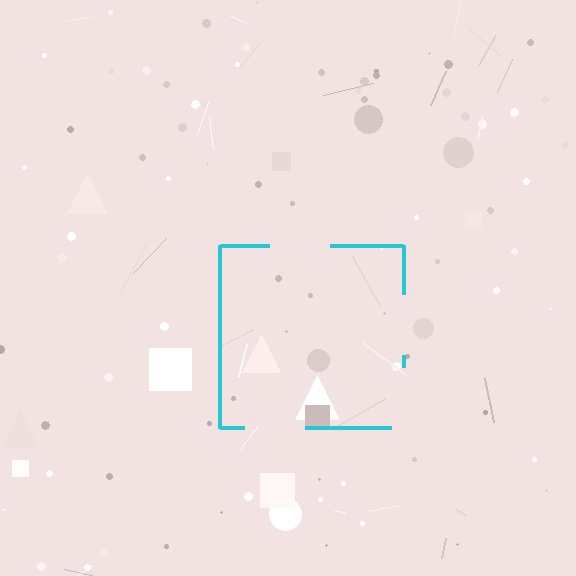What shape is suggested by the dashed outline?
The dashed outline suggests a square.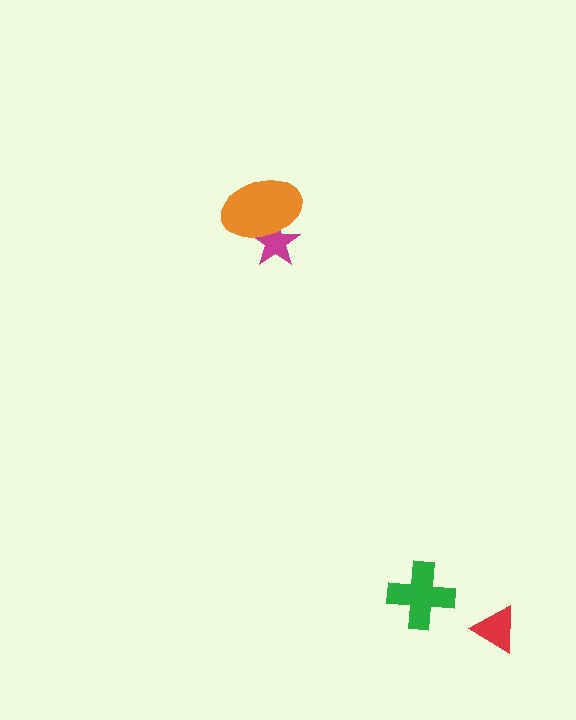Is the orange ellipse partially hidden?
No, no other shape covers it.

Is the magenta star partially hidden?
Yes, it is partially covered by another shape.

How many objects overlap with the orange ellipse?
1 object overlaps with the orange ellipse.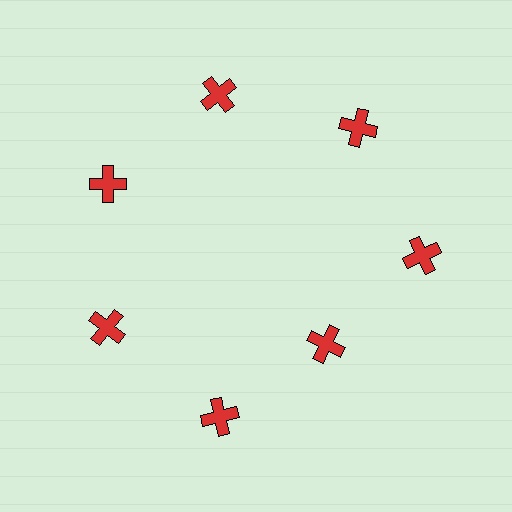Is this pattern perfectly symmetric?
No. The 7 red crosses are arranged in a ring, but one element near the 5 o'clock position is pulled inward toward the center, breaking the 7-fold rotational symmetry.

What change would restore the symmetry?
The symmetry would be restored by moving it outward, back onto the ring so that all 7 crosses sit at equal angles and equal distance from the center.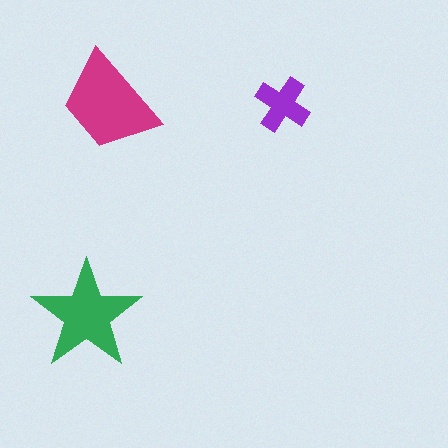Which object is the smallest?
The purple cross.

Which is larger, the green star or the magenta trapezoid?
The magenta trapezoid.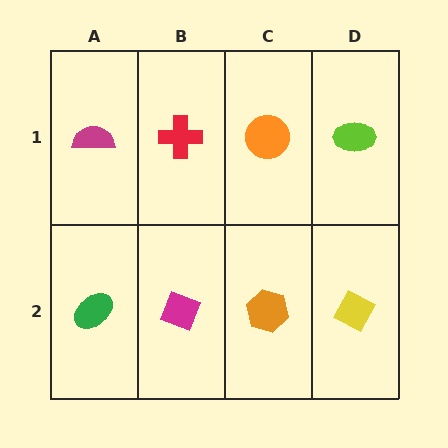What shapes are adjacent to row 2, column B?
A red cross (row 1, column B), a green ellipse (row 2, column A), an orange hexagon (row 2, column C).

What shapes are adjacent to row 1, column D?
A yellow diamond (row 2, column D), an orange circle (row 1, column C).